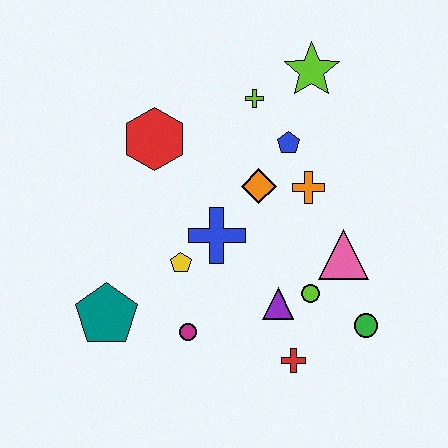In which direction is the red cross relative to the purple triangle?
The red cross is below the purple triangle.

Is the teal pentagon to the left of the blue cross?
Yes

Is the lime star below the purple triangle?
No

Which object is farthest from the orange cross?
The teal pentagon is farthest from the orange cross.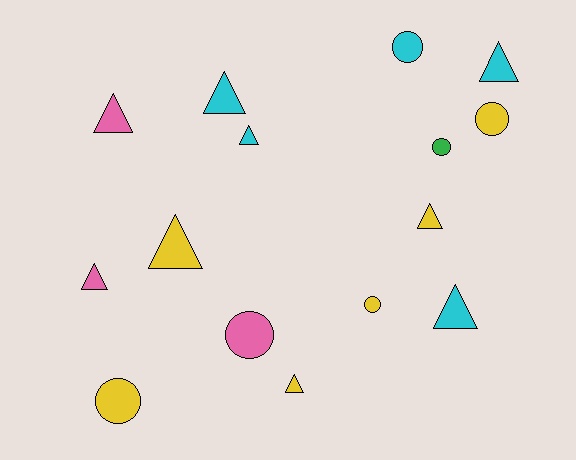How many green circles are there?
There is 1 green circle.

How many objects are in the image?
There are 15 objects.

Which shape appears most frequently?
Triangle, with 9 objects.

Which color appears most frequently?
Yellow, with 6 objects.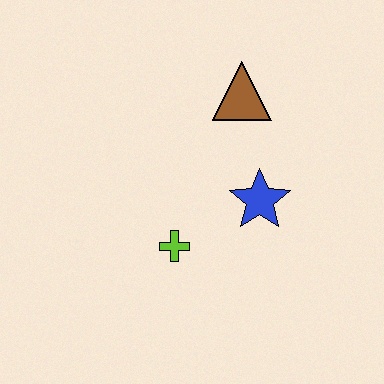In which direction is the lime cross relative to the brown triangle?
The lime cross is below the brown triangle.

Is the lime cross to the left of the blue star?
Yes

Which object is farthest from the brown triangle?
The lime cross is farthest from the brown triangle.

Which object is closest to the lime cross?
The blue star is closest to the lime cross.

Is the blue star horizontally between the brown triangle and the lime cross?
No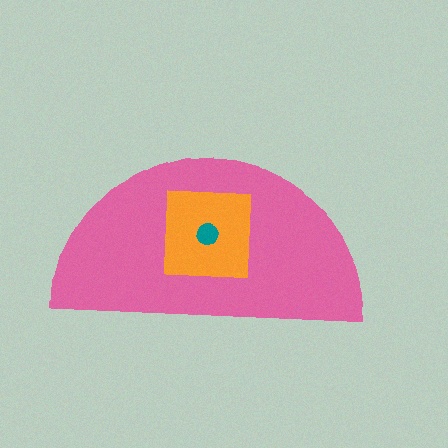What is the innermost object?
The teal circle.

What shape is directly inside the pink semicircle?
The orange square.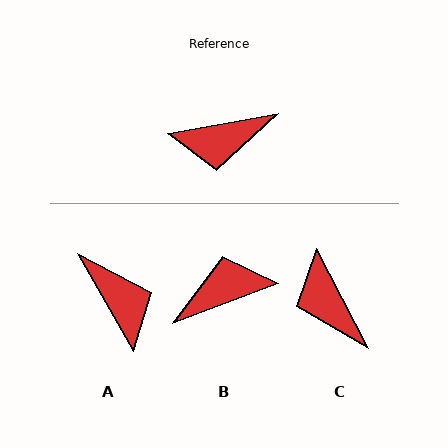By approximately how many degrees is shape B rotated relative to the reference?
Approximately 169 degrees clockwise.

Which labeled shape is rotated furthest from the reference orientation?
B, about 169 degrees away.